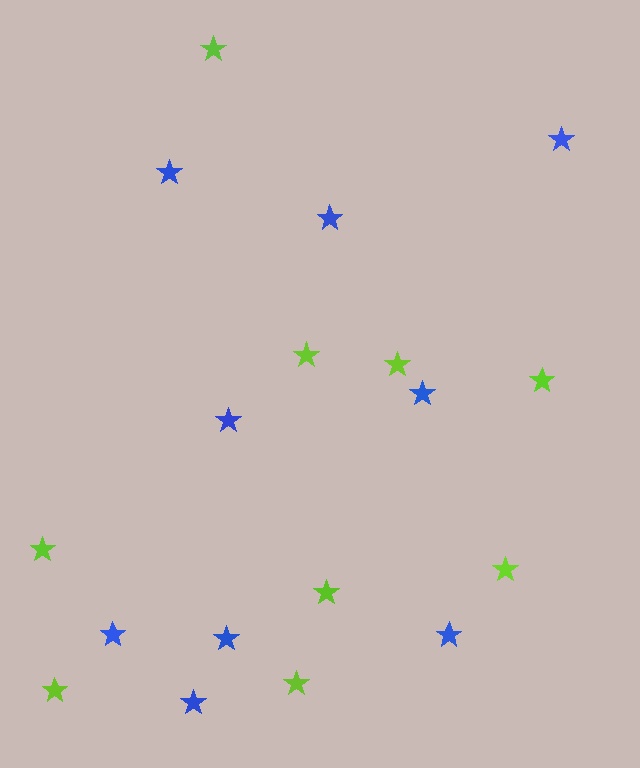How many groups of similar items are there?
There are 2 groups: one group of blue stars (9) and one group of lime stars (9).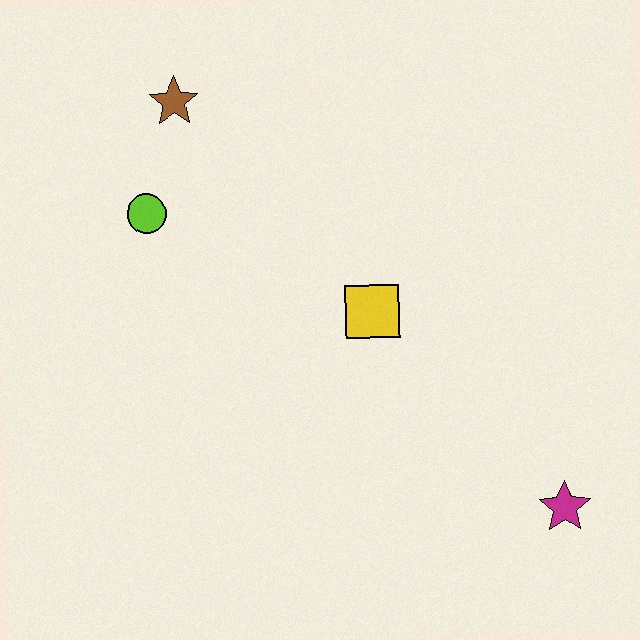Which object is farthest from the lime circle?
The magenta star is farthest from the lime circle.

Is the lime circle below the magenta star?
No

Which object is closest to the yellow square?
The lime circle is closest to the yellow square.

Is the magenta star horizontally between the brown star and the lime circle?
No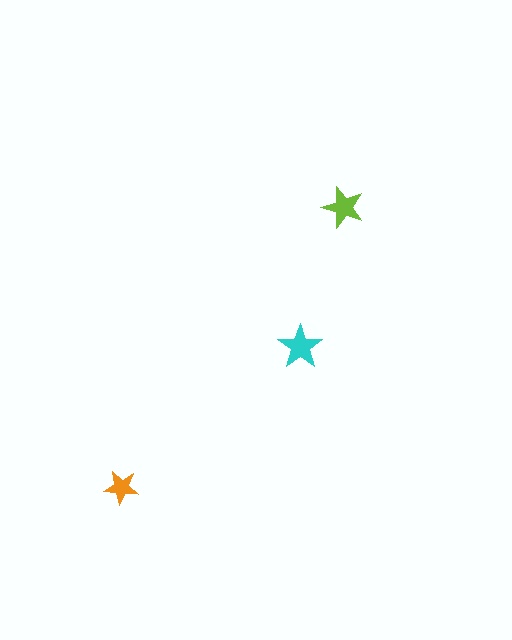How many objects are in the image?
There are 3 objects in the image.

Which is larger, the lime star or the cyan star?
The cyan one.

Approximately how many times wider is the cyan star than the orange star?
About 1.5 times wider.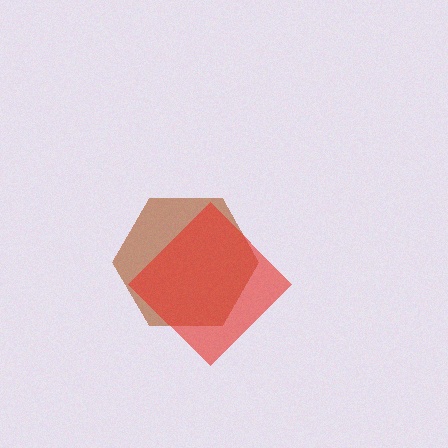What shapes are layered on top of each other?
The layered shapes are: a brown hexagon, a red diamond.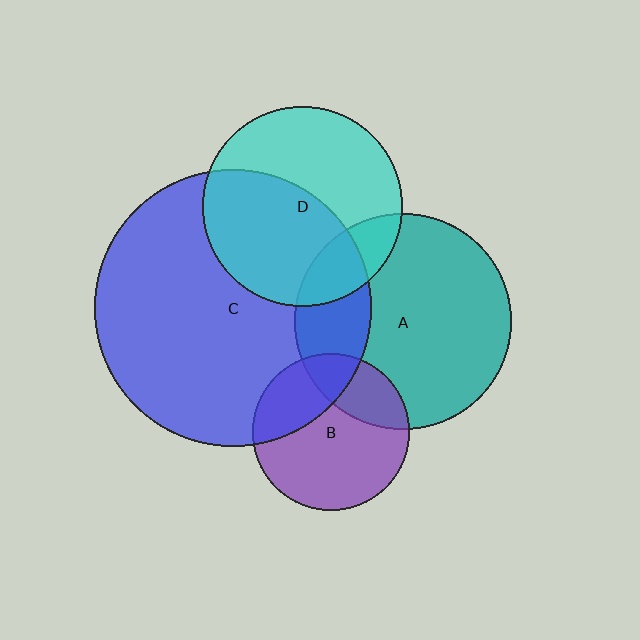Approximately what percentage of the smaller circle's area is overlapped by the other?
Approximately 25%.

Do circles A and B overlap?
Yes.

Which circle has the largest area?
Circle C (blue).